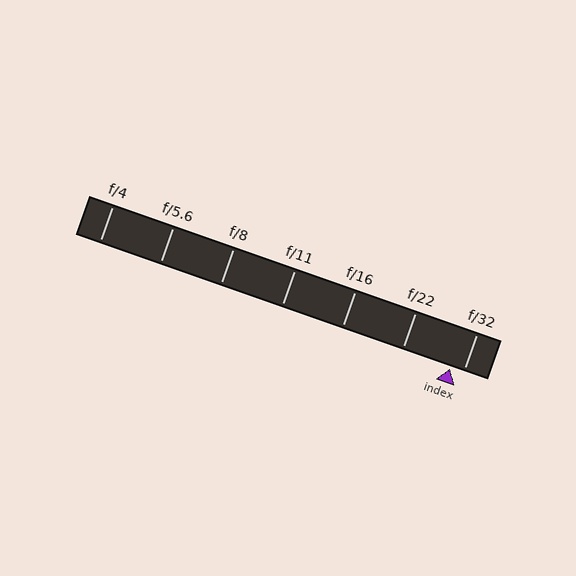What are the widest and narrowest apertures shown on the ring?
The widest aperture shown is f/4 and the narrowest is f/32.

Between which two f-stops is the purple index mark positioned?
The index mark is between f/22 and f/32.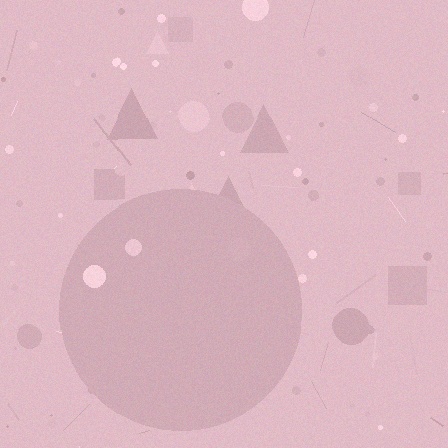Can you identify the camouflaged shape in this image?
The camouflaged shape is a circle.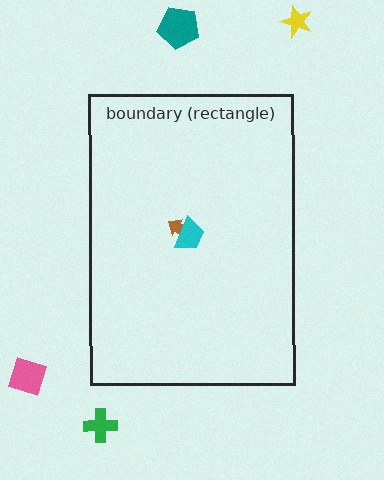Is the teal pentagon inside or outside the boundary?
Outside.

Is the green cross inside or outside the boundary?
Outside.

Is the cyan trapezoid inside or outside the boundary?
Inside.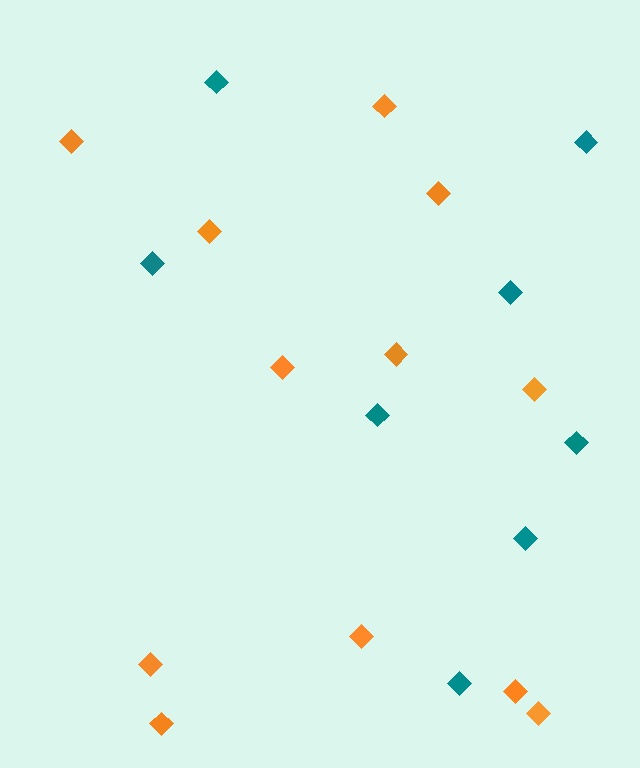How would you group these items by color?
There are 2 groups: one group of teal diamonds (8) and one group of orange diamonds (12).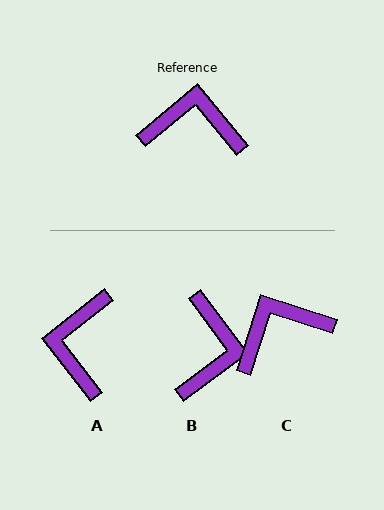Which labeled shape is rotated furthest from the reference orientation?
B, about 93 degrees away.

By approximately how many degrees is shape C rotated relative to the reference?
Approximately 32 degrees counter-clockwise.